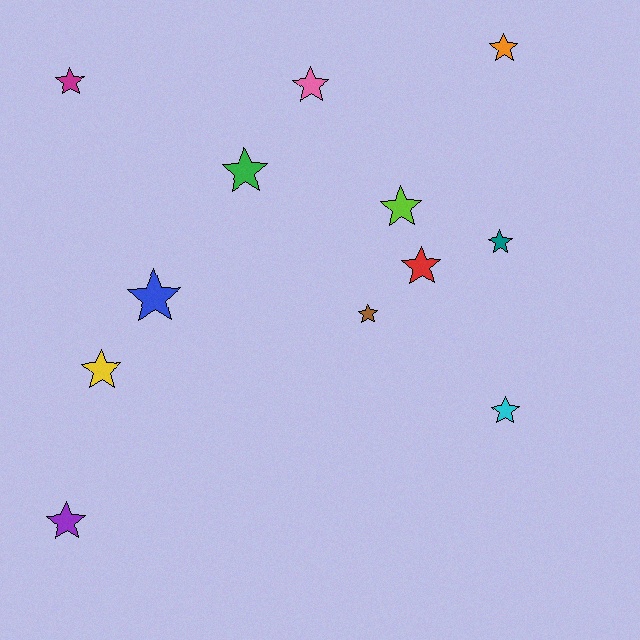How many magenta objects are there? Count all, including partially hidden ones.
There is 1 magenta object.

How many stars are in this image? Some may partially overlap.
There are 12 stars.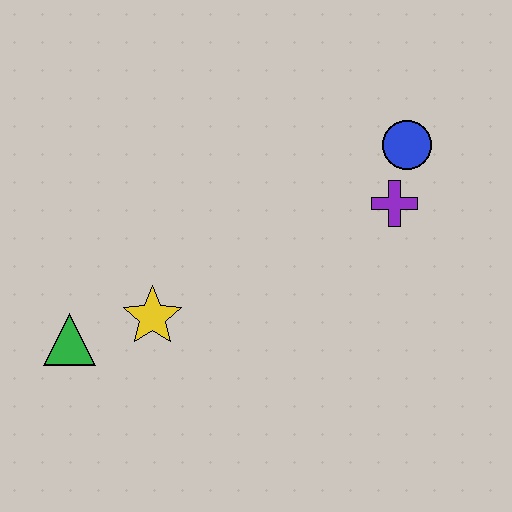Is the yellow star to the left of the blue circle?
Yes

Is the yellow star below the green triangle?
No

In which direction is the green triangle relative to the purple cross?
The green triangle is to the left of the purple cross.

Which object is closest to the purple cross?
The blue circle is closest to the purple cross.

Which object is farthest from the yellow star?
The blue circle is farthest from the yellow star.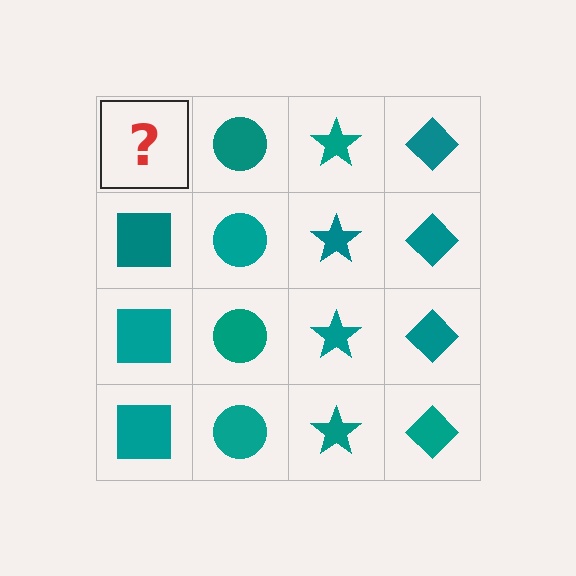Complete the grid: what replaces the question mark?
The question mark should be replaced with a teal square.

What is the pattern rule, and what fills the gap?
The rule is that each column has a consistent shape. The gap should be filled with a teal square.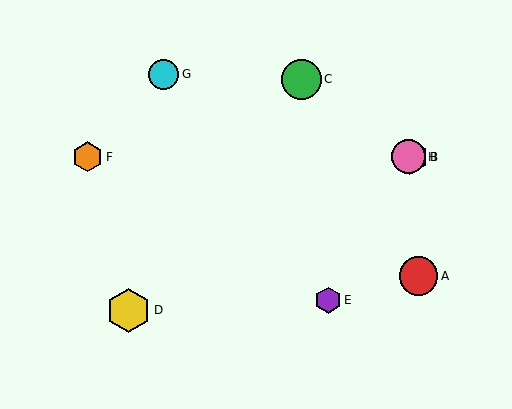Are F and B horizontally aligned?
Yes, both are at y≈157.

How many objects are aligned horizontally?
3 objects (B, F, H) are aligned horizontally.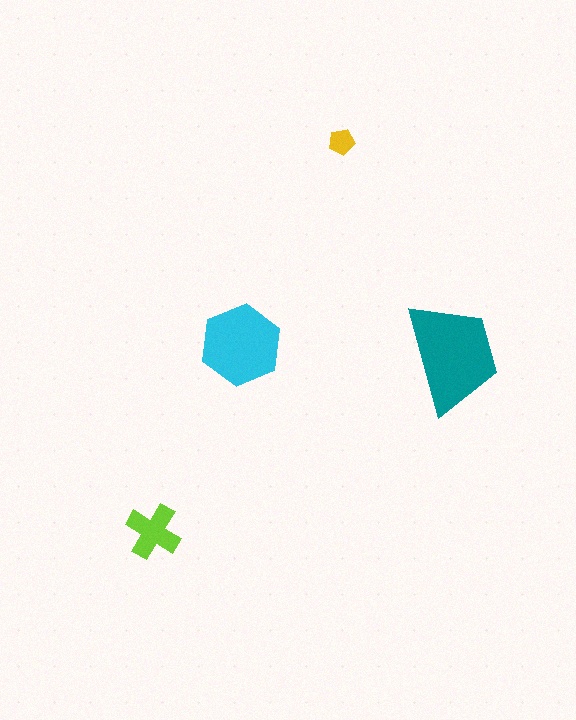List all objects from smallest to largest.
The yellow pentagon, the lime cross, the cyan hexagon, the teal trapezoid.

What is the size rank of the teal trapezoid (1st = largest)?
1st.